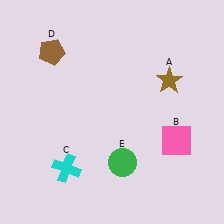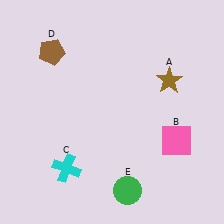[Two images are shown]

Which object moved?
The green circle (E) moved down.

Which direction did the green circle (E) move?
The green circle (E) moved down.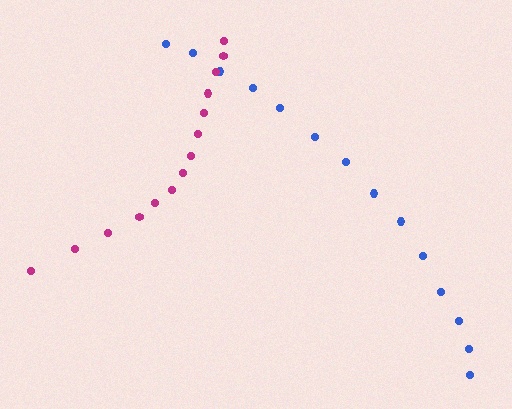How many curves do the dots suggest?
There are 2 distinct paths.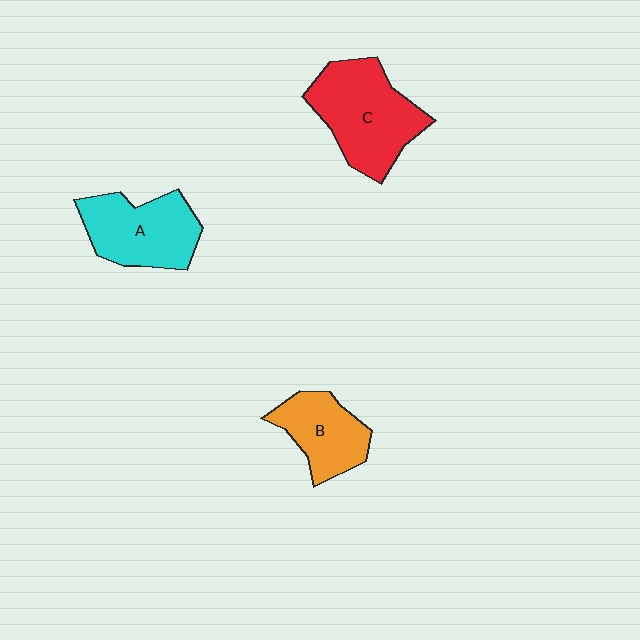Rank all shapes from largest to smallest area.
From largest to smallest: C (red), A (cyan), B (orange).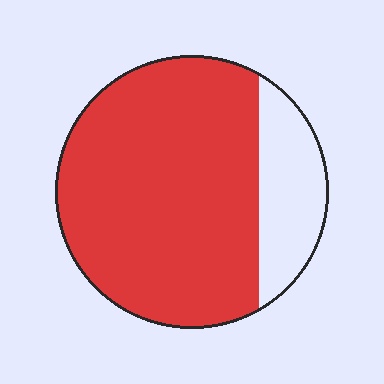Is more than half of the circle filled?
Yes.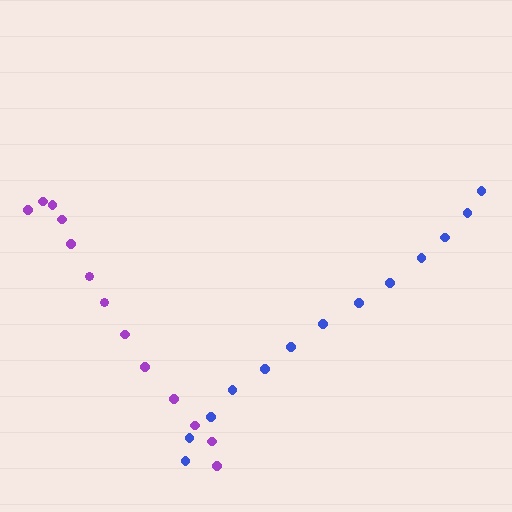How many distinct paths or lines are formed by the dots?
There are 2 distinct paths.